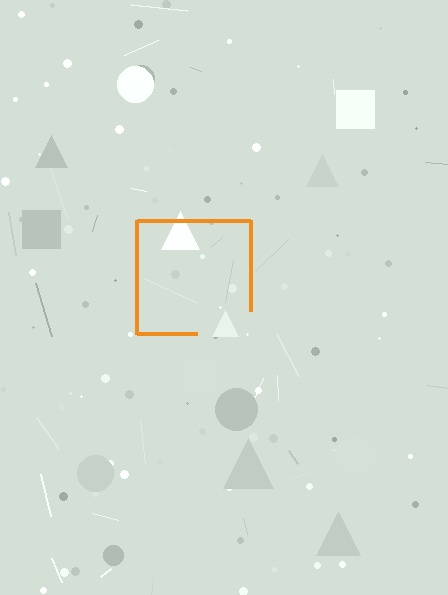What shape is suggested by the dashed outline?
The dashed outline suggests a square.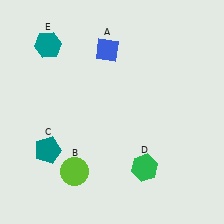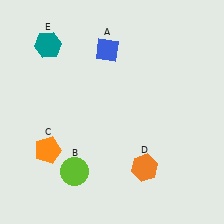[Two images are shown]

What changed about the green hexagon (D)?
In Image 1, D is green. In Image 2, it changed to orange.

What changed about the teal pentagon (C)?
In Image 1, C is teal. In Image 2, it changed to orange.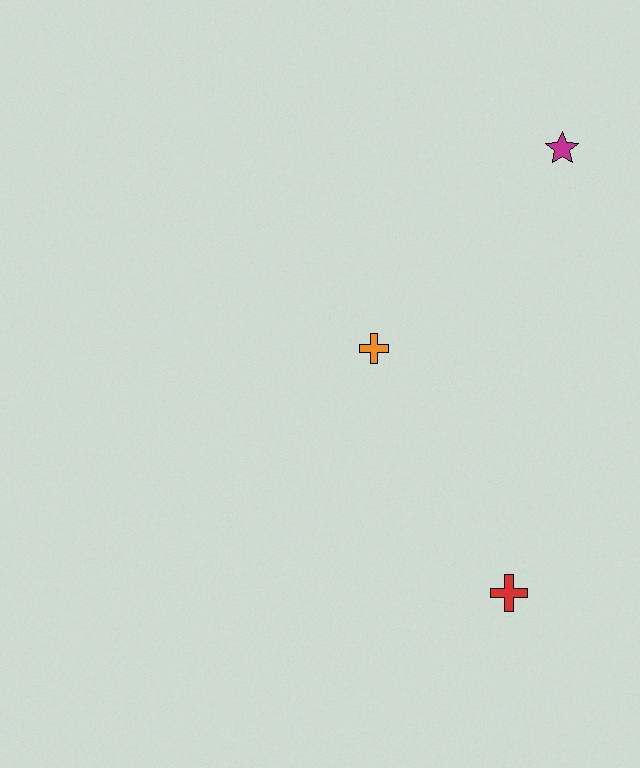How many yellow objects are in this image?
There are no yellow objects.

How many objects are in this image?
There are 3 objects.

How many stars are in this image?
There is 1 star.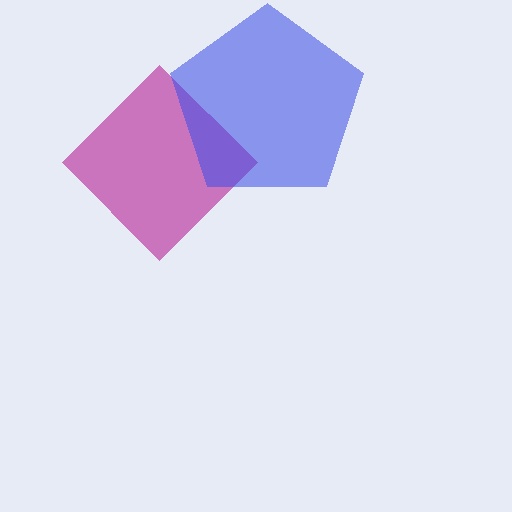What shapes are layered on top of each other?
The layered shapes are: a magenta diamond, a blue pentagon.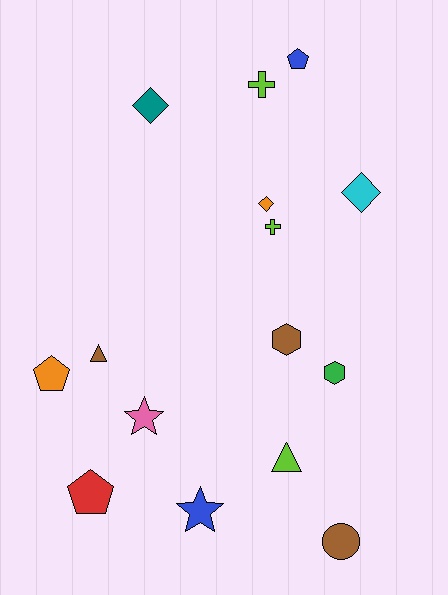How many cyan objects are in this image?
There is 1 cyan object.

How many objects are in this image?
There are 15 objects.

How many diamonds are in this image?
There are 3 diamonds.